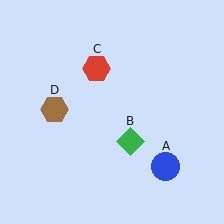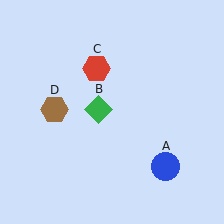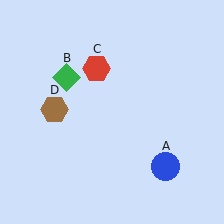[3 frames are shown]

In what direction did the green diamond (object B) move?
The green diamond (object B) moved up and to the left.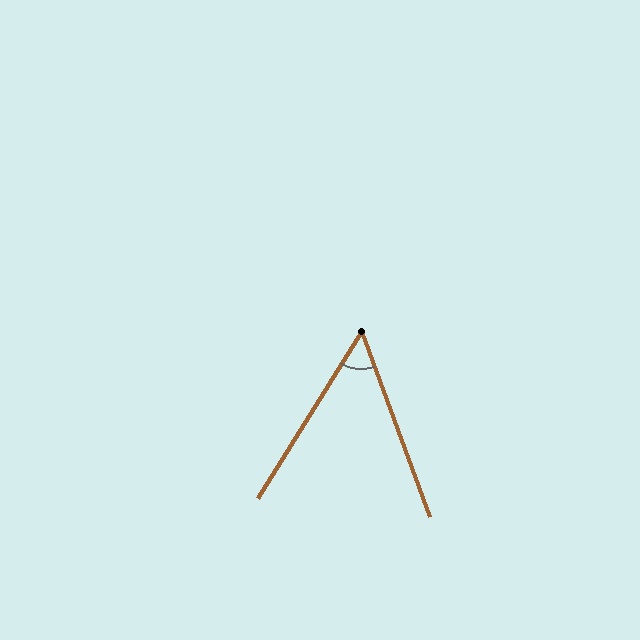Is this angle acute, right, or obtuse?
It is acute.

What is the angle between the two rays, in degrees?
Approximately 52 degrees.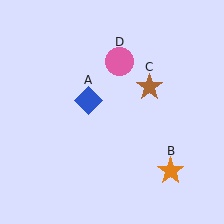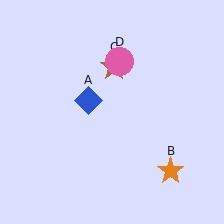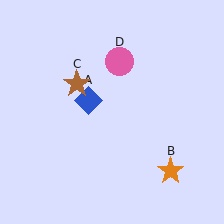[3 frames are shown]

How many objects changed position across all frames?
1 object changed position: brown star (object C).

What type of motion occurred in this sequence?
The brown star (object C) rotated counterclockwise around the center of the scene.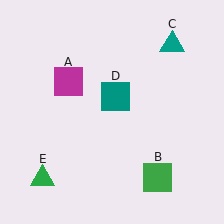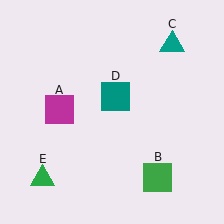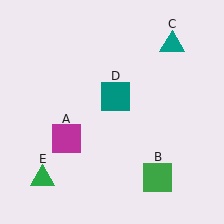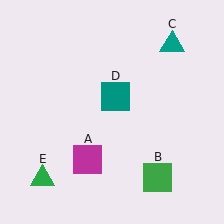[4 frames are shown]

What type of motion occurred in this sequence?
The magenta square (object A) rotated counterclockwise around the center of the scene.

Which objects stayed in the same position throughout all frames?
Green square (object B) and teal triangle (object C) and teal square (object D) and green triangle (object E) remained stationary.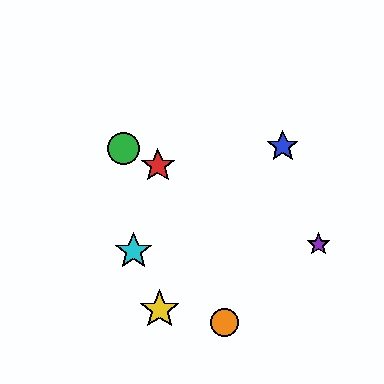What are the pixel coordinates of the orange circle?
The orange circle is at (224, 322).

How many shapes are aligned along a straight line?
3 shapes (the red star, the green circle, the purple star) are aligned along a straight line.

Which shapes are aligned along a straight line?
The red star, the green circle, the purple star are aligned along a straight line.